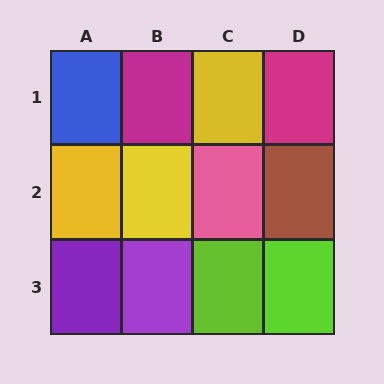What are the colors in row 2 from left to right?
Yellow, yellow, pink, brown.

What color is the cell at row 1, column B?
Magenta.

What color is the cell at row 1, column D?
Magenta.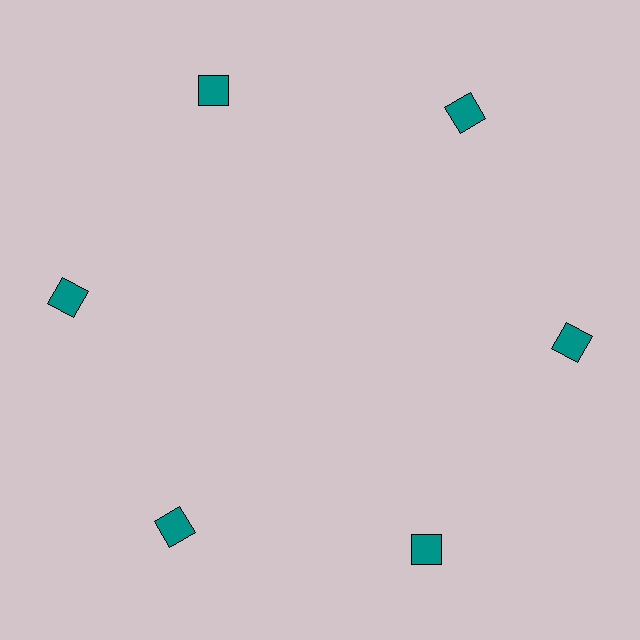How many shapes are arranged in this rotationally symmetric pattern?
There are 6 shapes, arranged in 6 groups of 1.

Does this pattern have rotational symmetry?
Yes, this pattern has 6-fold rotational symmetry. It looks the same after rotating 60 degrees around the center.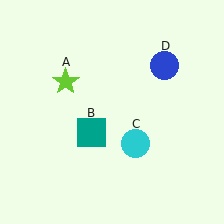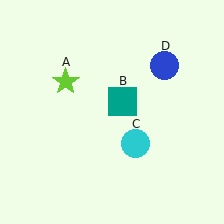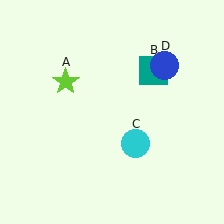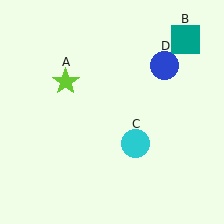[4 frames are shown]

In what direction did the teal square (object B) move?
The teal square (object B) moved up and to the right.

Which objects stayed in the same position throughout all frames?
Lime star (object A) and cyan circle (object C) and blue circle (object D) remained stationary.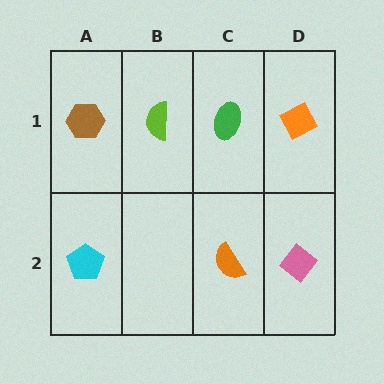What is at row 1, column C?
A green ellipse.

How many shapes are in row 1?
4 shapes.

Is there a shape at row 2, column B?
No, that cell is empty.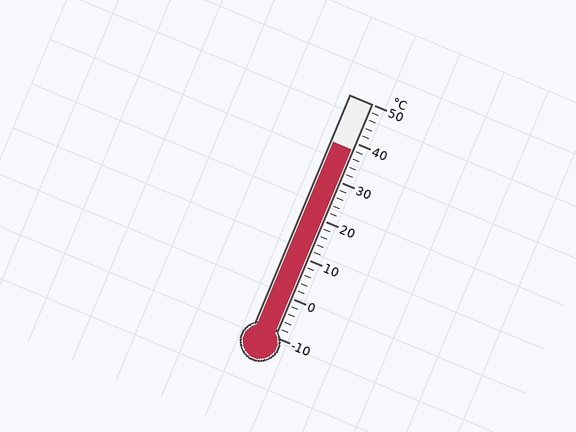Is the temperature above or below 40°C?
The temperature is below 40°C.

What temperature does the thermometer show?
The thermometer shows approximately 38°C.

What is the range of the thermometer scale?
The thermometer scale ranges from -10°C to 50°C.